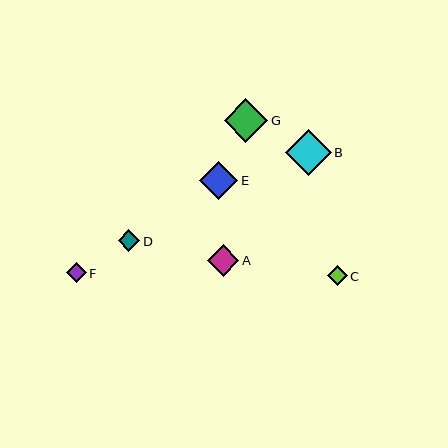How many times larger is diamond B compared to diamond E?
Diamond B is approximately 1.2 times the size of diamond E.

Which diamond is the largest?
Diamond B is the largest with a size of approximately 46 pixels.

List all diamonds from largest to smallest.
From largest to smallest: B, G, E, A, D, C, F.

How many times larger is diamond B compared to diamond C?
Diamond B is approximately 2.3 times the size of diamond C.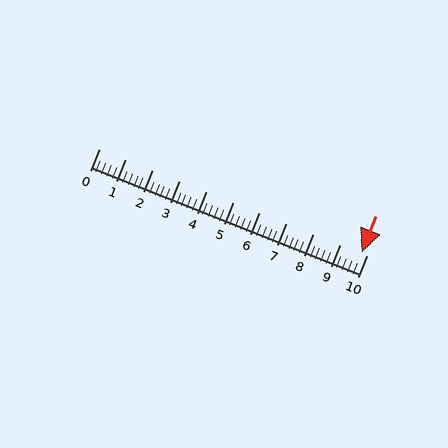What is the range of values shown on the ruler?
The ruler shows values from 0 to 10.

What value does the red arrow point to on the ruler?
The red arrow points to approximately 9.8.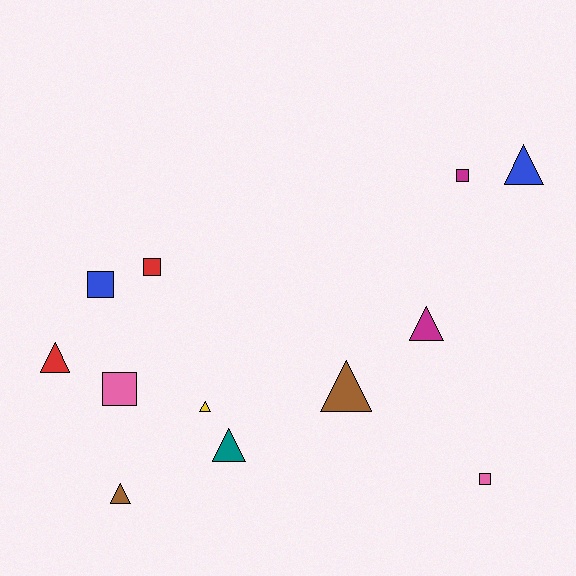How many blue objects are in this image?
There are 2 blue objects.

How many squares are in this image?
There are 5 squares.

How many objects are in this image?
There are 12 objects.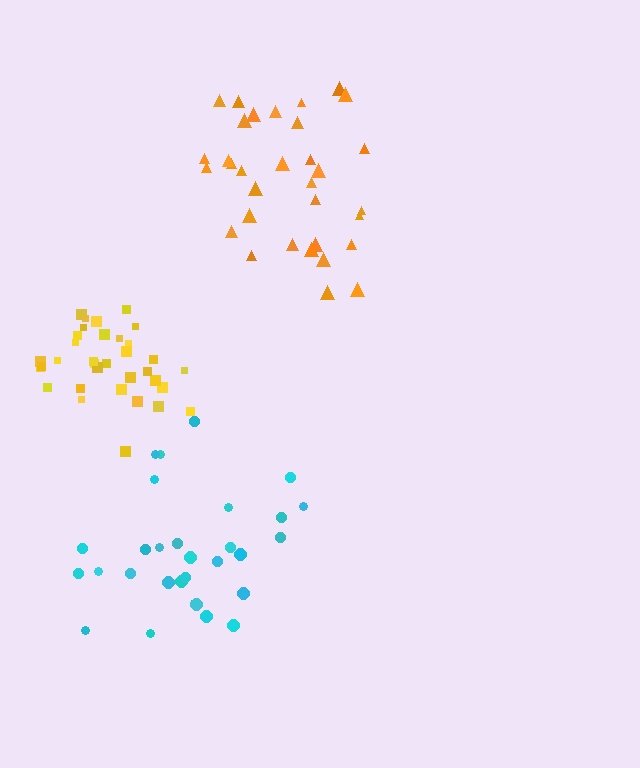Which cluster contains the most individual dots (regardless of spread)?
Yellow (34).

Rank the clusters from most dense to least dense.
yellow, orange, cyan.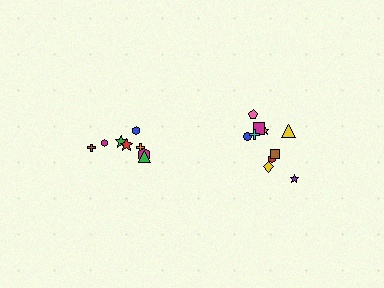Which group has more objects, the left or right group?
The right group.